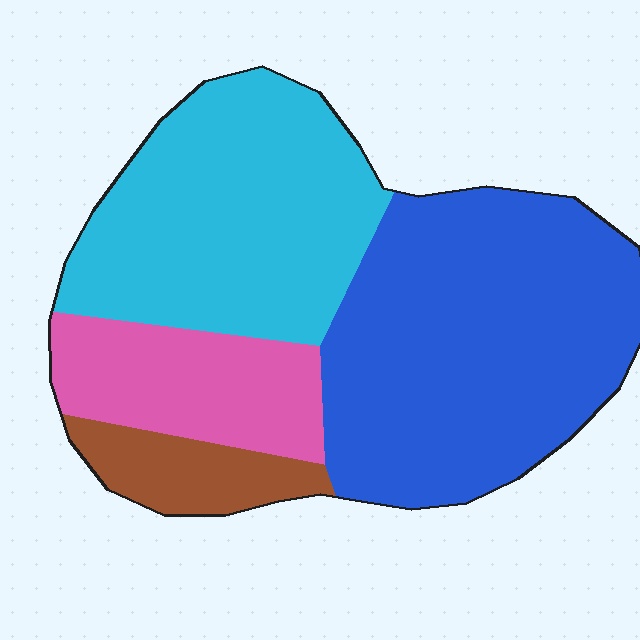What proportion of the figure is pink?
Pink takes up less than a quarter of the figure.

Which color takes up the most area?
Blue, at roughly 45%.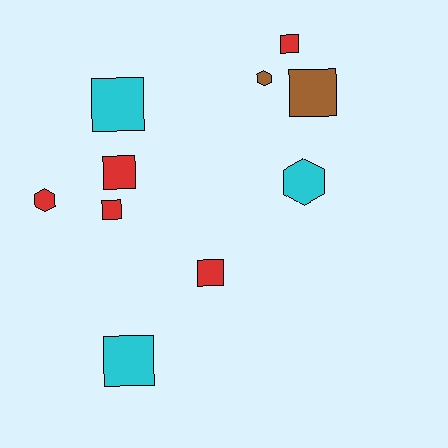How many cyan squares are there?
There are 2 cyan squares.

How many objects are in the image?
There are 10 objects.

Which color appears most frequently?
Red, with 5 objects.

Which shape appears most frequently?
Square, with 7 objects.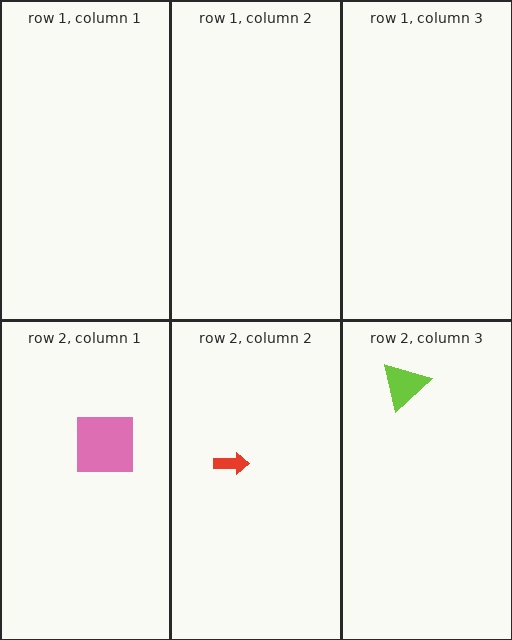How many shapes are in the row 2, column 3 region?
1.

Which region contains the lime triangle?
The row 2, column 3 region.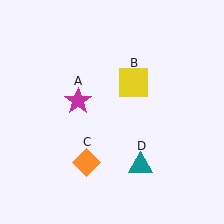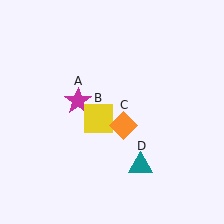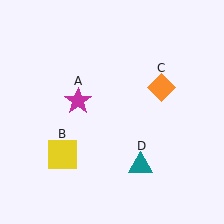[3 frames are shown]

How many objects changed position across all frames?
2 objects changed position: yellow square (object B), orange diamond (object C).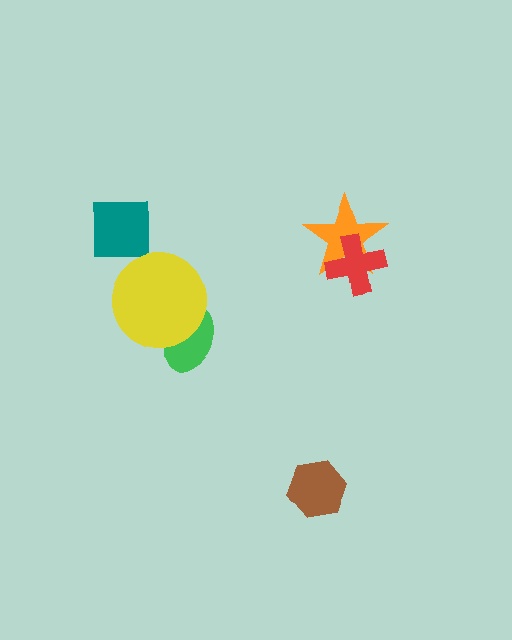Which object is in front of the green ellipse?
The yellow circle is in front of the green ellipse.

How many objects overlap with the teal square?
0 objects overlap with the teal square.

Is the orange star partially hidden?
Yes, it is partially covered by another shape.